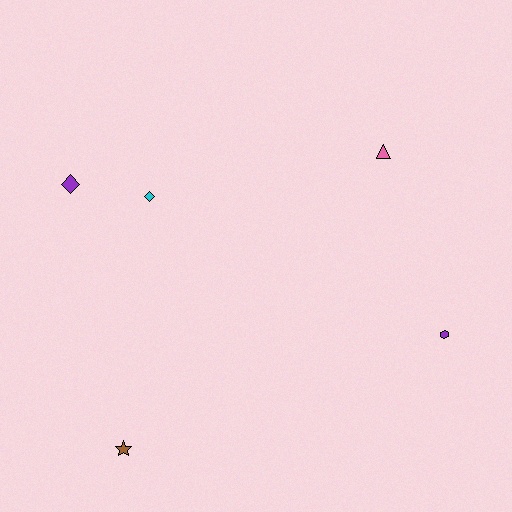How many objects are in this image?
There are 5 objects.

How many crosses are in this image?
There are no crosses.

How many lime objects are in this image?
There are no lime objects.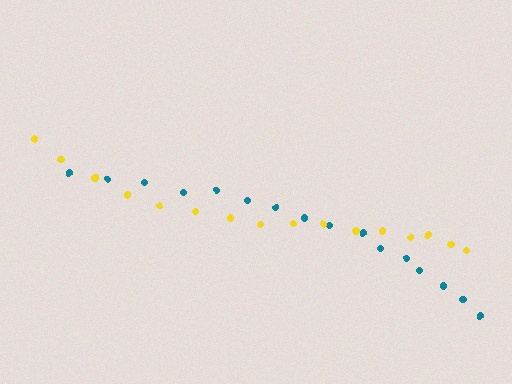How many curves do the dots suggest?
There are 2 distinct paths.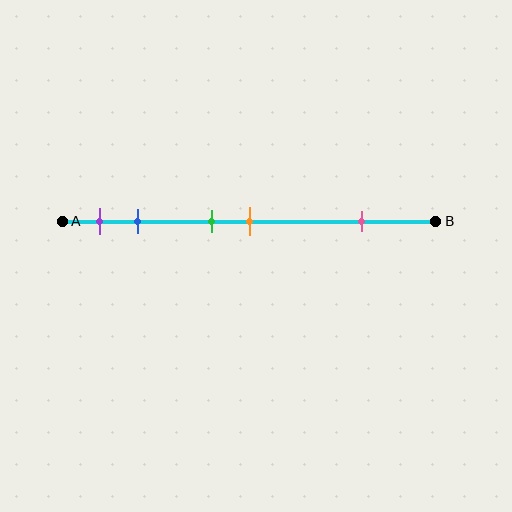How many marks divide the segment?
There are 5 marks dividing the segment.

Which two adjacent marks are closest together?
The green and orange marks are the closest adjacent pair.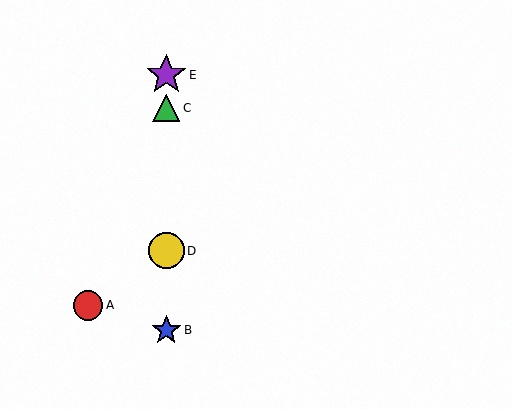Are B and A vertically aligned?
No, B is at x≈166 and A is at x≈88.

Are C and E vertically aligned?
Yes, both are at x≈166.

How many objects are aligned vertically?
4 objects (B, C, D, E) are aligned vertically.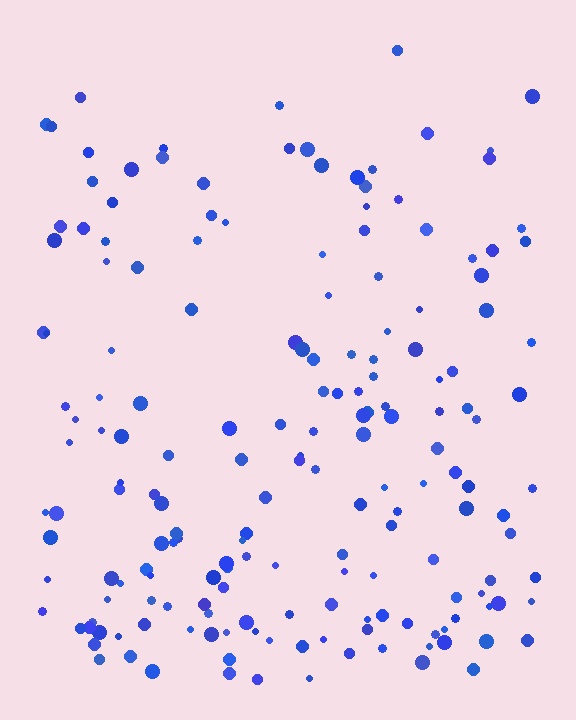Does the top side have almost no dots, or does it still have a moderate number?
Still a moderate number, just noticeably fewer than the bottom.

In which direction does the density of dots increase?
From top to bottom, with the bottom side densest.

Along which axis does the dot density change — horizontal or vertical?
Vertical.